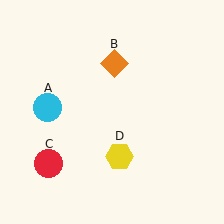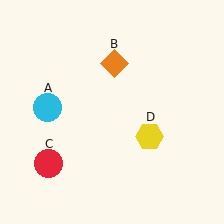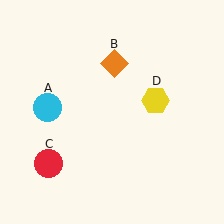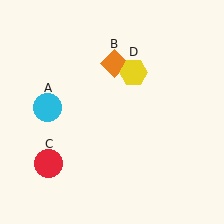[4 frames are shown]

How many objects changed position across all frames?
1 object changed position: yellow hexagon (object D).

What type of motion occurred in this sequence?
The yellow hexagon (object D) rotated counterclockwise around the center of the scene.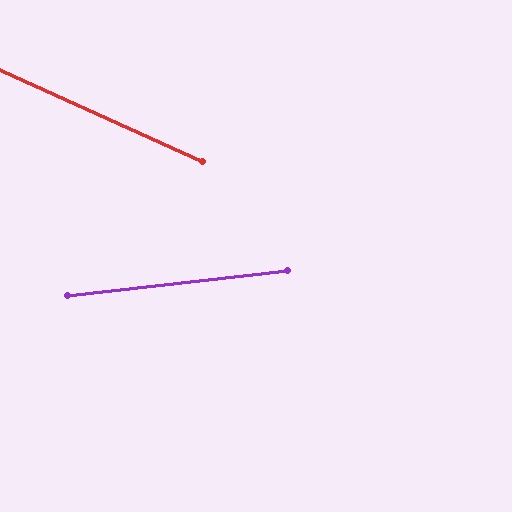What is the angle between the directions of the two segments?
Approximately 31 degrees.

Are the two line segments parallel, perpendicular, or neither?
Neither parallel nor perpendicular — they differ by about 31°.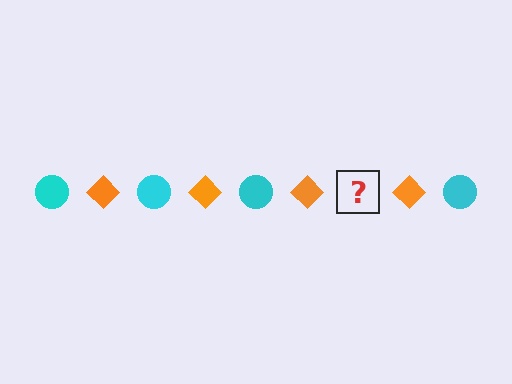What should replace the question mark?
The question mark should be replaced with a cyan circle.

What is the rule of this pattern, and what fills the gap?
The rule is that the pattern alternates between cyan circle and orange diamond. The gap should be filled with a cyan circle.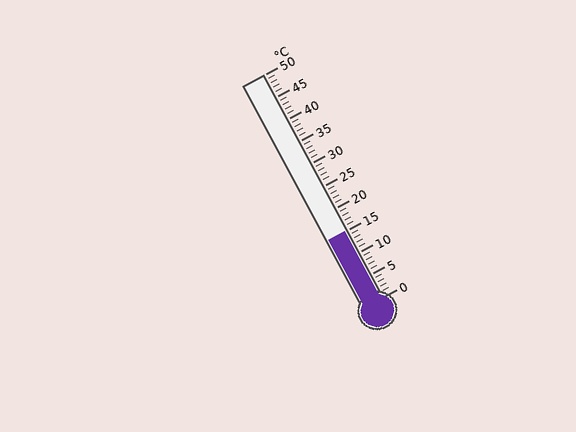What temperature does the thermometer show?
The thermometer shows approximately 15°C.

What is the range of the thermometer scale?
The thermometer scale ranges from 0°C to 50°C.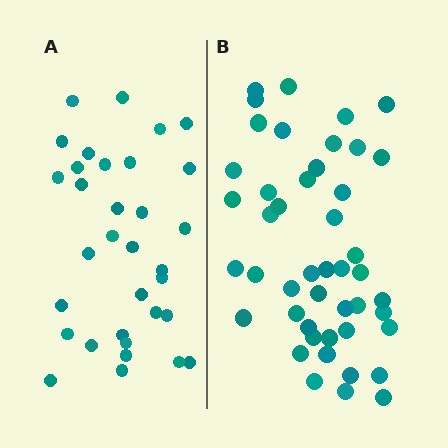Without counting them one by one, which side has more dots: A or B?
Region B (the right region) has more dots.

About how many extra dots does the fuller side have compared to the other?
Region B has approximately 15 more dots than region A.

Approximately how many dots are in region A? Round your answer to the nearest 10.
About 30 dots. (The exact count is 33, which rounds to 30.)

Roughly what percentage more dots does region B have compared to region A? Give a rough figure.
About 40% more.